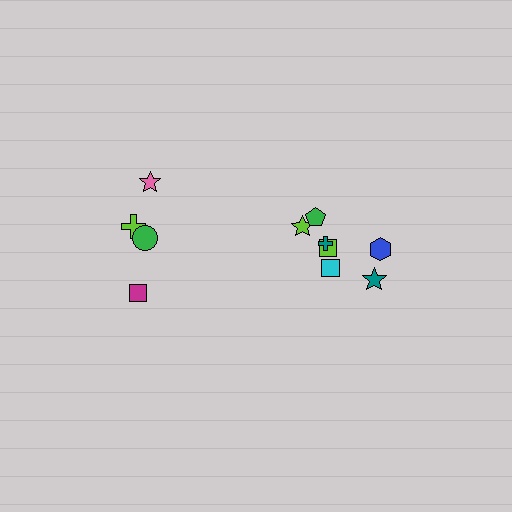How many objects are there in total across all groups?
There are 11 objects.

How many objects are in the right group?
There are 7 objects.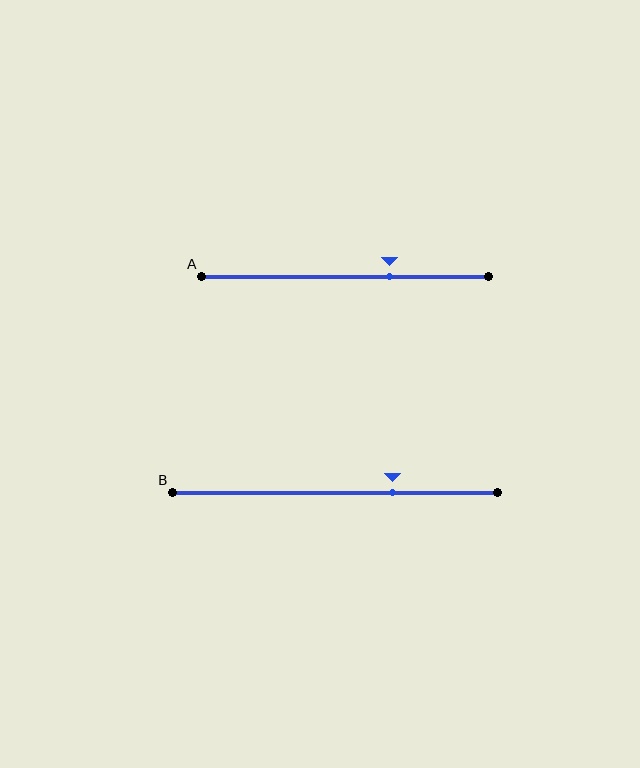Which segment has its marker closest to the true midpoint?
Segment A has its marker closest to the true midpoint.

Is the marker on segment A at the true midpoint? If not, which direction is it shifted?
No, the marker on segment A is shifted to the right by about 15% of the segment length.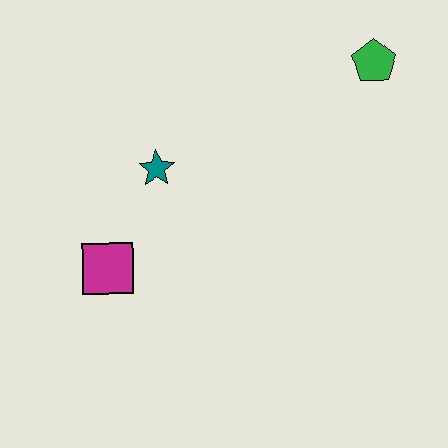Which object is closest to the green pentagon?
The teal star is closest to the green pentagon.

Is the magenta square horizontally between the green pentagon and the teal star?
No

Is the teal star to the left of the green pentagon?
Yes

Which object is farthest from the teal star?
The green pentagon is farthest from the teal star.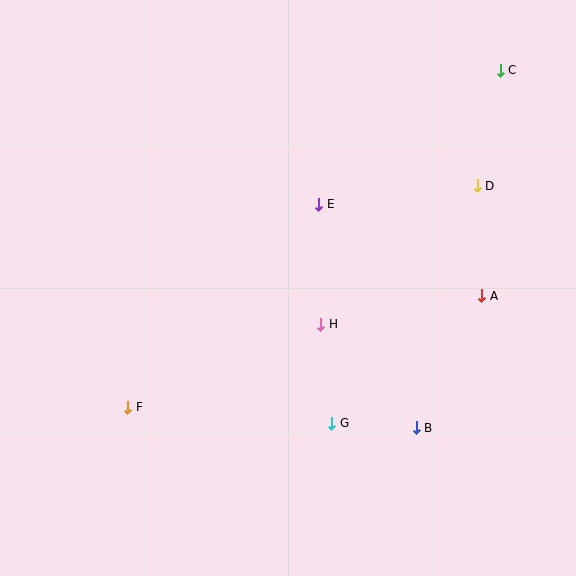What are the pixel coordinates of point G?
Point G is at (332, 423).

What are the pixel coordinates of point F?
Point F is at (128, 407).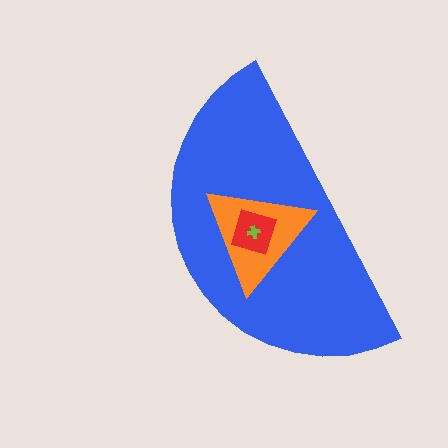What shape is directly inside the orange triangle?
The red diamond.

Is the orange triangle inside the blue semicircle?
Yes.